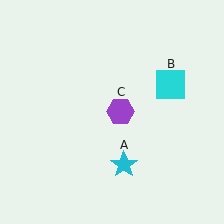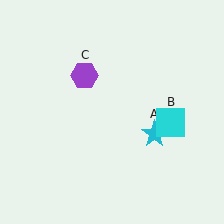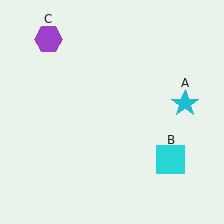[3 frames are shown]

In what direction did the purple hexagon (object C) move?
The purple hexagon (object C) moved up and to the left.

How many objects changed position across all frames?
3 objects changed position: cyan star (object A), cyan square (object B), purple hexagon (object C).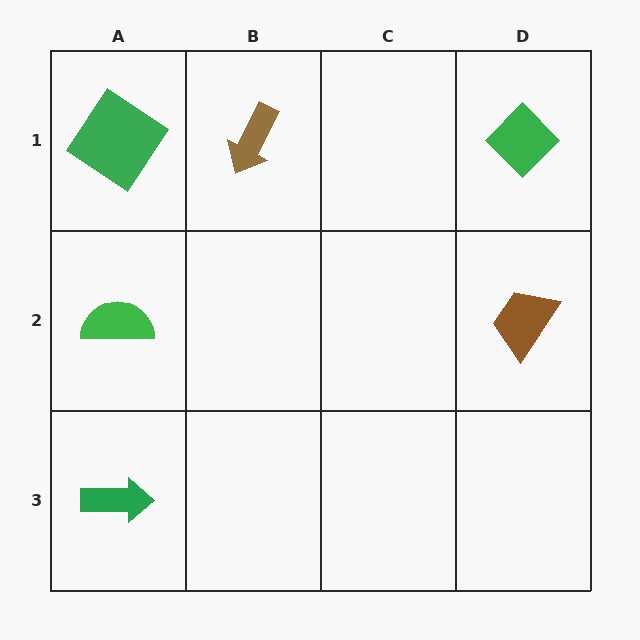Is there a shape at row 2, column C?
No, that cell is empty.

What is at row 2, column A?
A green semicircle.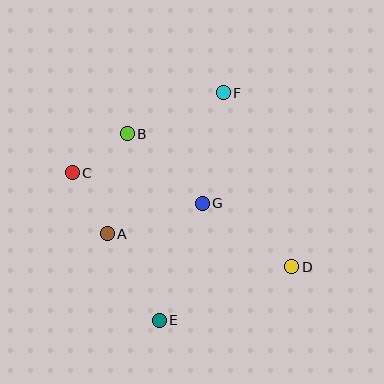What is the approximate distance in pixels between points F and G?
The distance between F and G is approximately 112 pixels.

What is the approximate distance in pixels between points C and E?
The distance between C and E is approximately 171 pixels.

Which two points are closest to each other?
Points B and C are closest to each other.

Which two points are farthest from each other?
Points C and D are farthest from each other.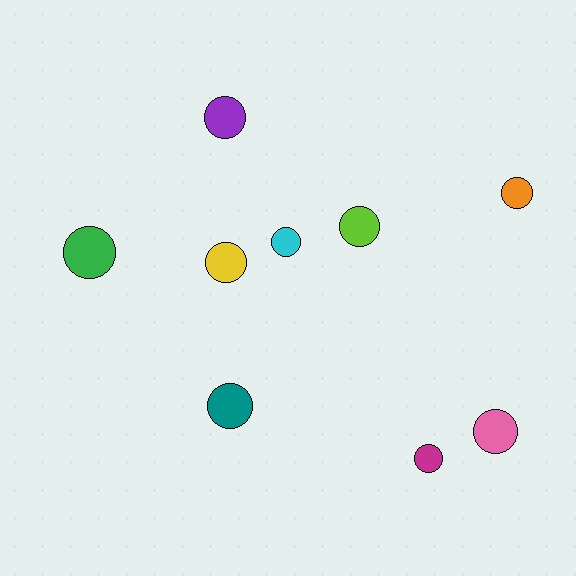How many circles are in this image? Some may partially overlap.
There are 9 circles.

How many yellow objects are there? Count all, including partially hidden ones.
There is 1 yellow object.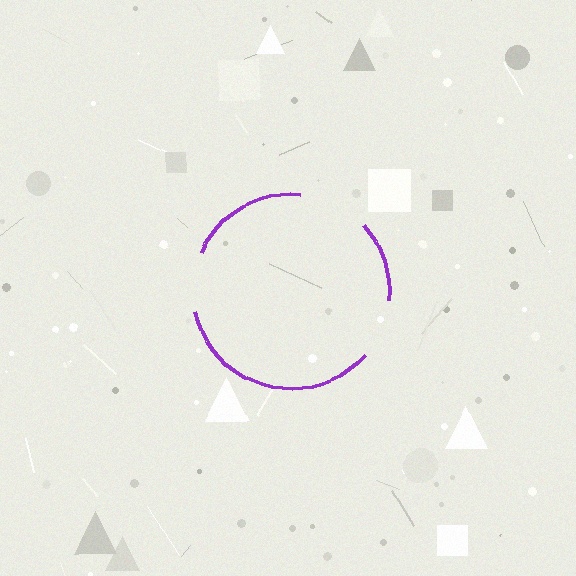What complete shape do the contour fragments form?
The contour fragments form a circle.